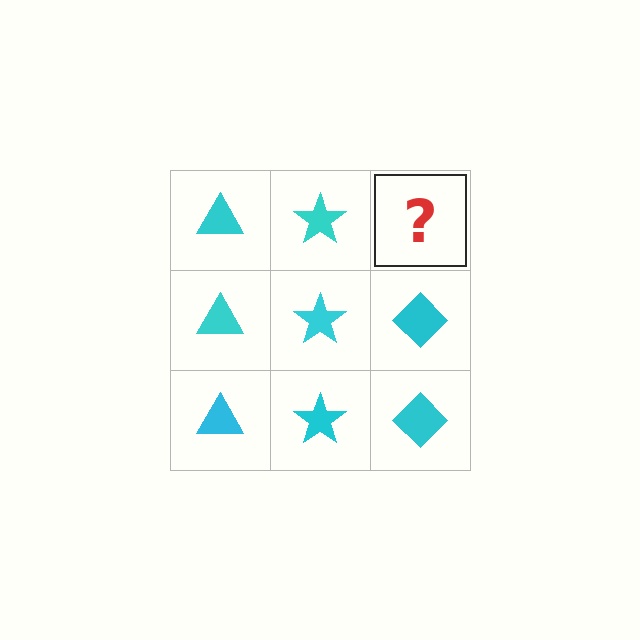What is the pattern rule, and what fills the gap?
The rule is that each column has a consistent shape. The gap should be filled with a cyan diamond.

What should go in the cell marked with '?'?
The missing cell should contain a cyan diamond.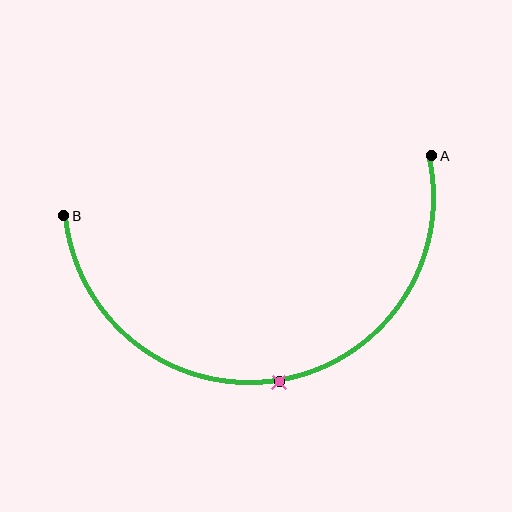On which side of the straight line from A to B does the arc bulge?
The arc bulges below the straight line connecting A and B.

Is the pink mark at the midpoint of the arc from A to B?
Yes. The pink mark lies on the arc at equal arc-length from both A and B — it is the arc midpoint.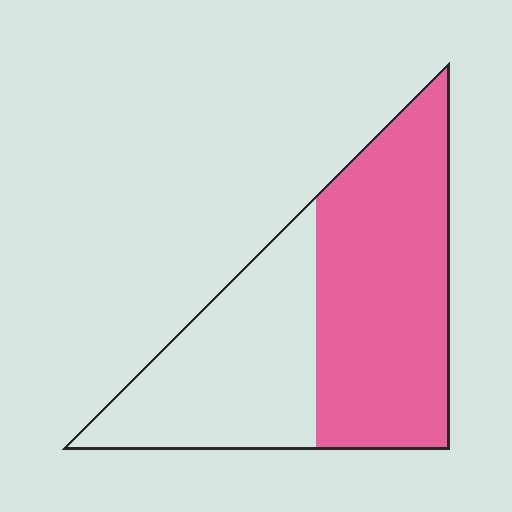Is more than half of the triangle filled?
Yes.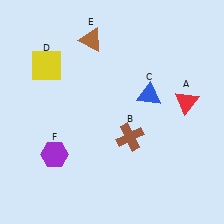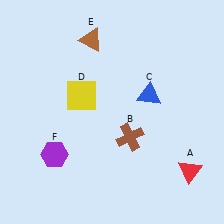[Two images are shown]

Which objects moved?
The objects that moved are: the red triangle (A), the yellow square (D).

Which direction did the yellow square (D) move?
The yellow square (D) moved right.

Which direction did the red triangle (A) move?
The red triangle (A) moved down.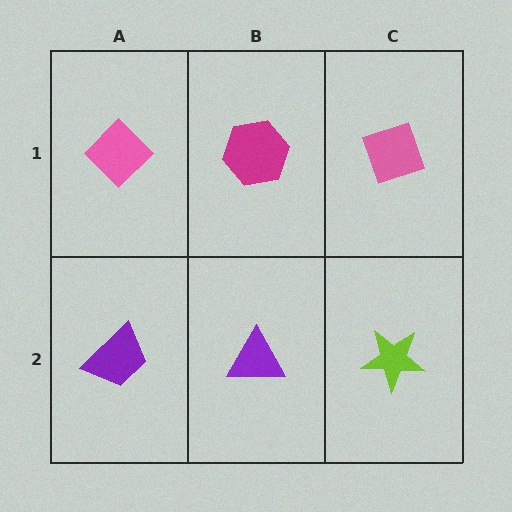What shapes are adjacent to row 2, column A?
A pink diamond (row 1, column A), a purple triangle (row 2, column B).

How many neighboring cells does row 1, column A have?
2.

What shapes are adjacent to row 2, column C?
A pink diamond (row 1, column C), a purple triangle (row 2, column B).